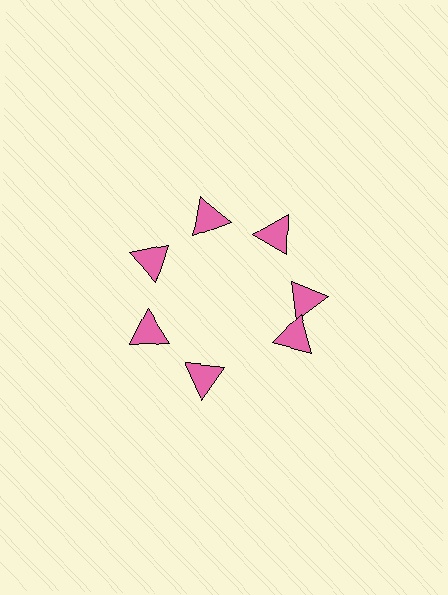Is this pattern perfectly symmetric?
No. The 7 pink triangles are arranged in a ring, but one element near the 5 o'clock position is rotated out of alignment along the ring, breaking the 7-fold rotational symmetry.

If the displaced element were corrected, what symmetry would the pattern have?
It would have 7-fold rotational symmetry — the pattern would map onto itself every 51 degrees.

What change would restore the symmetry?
The symmetry would be restored by rotating it back into even spacing with its neighbors so that all 7 triangles sit at equal angles and equal distance from the center.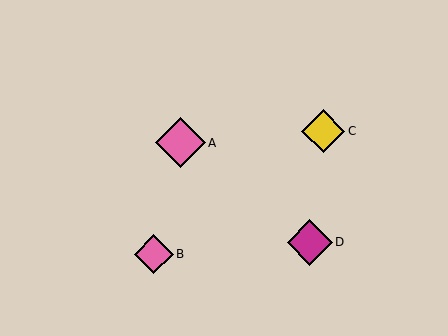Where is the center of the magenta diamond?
The center of the magenta diamond is at (310, 242).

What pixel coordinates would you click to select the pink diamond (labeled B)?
Click at (154, 254) to select the pink diamond B.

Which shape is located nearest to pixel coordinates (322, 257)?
The magenta diamond (labeled D) at (310, 242) is nearest to that location.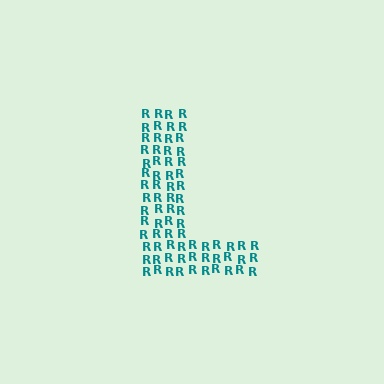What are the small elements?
The small elements are letter R's.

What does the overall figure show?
The overall figure shows the letter L.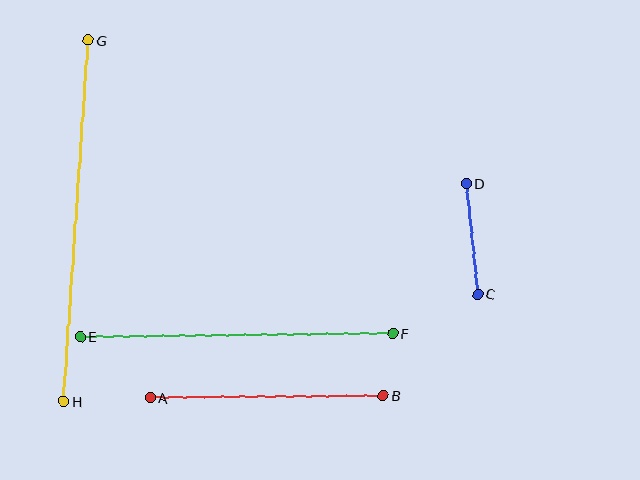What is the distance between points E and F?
The distance is approximately 312 pixels.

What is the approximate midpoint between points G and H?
The midpoint is at approximately (76, 221) pixels.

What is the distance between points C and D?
The distance is approximately 111 pixels.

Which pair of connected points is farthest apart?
Points G and H are farthest apart.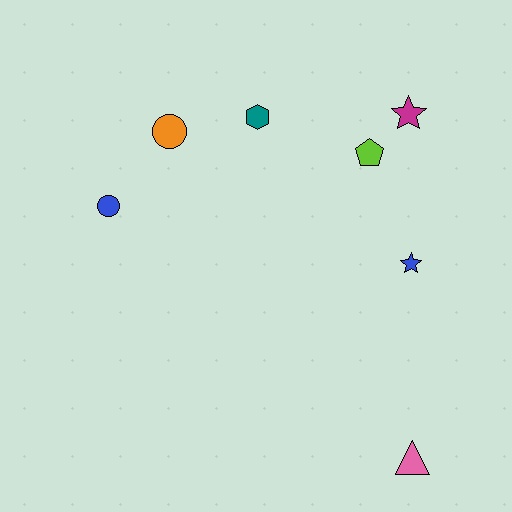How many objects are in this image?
There are 7 objects.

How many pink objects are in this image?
There is 1 pink object.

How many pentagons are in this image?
There is 1 pentagon.